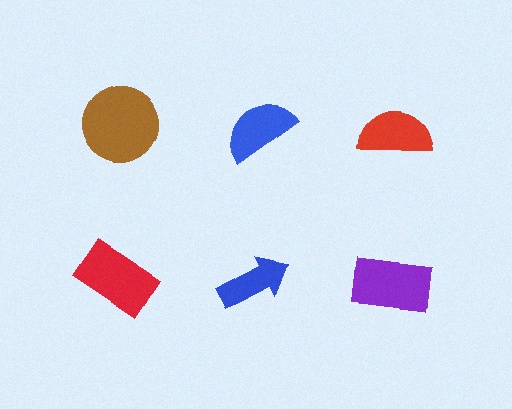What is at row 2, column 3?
A purple rectangle.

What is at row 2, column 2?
A blue arrow.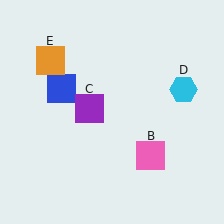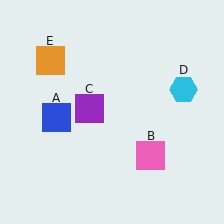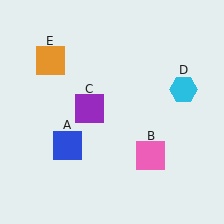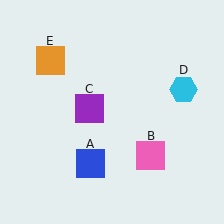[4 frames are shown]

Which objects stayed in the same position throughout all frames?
Pink square (object B) and purple square (object C) and cyan hexagon (object D) and orange square (object E) remained stationary.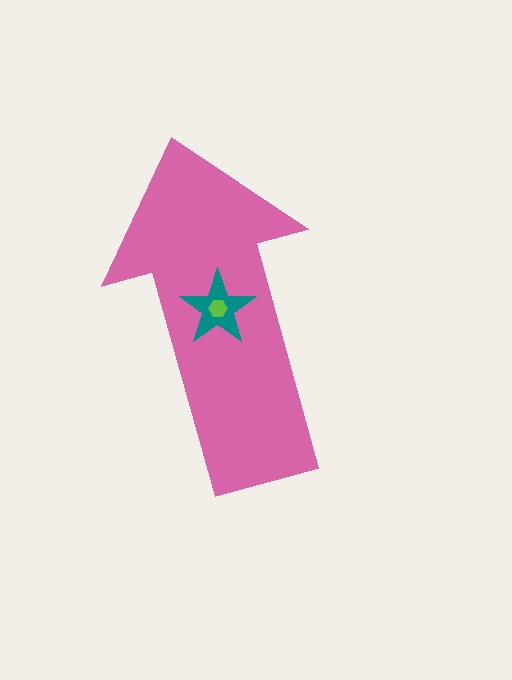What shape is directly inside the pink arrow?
The teal star.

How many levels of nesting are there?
3.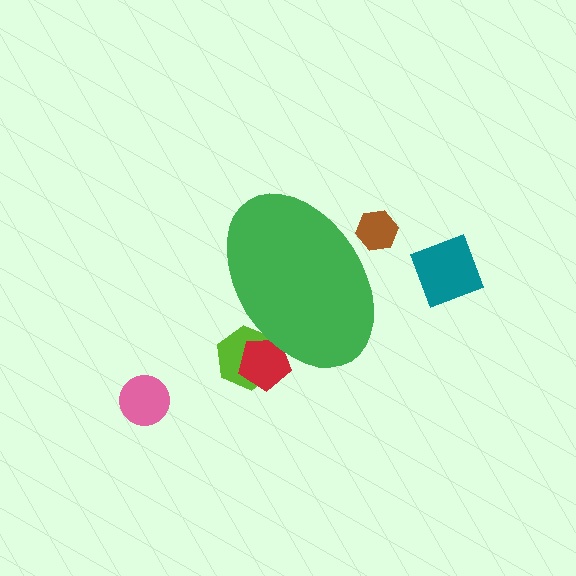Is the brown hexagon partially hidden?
Yes, the brown hexagon is partially hidden behind the green ellipse.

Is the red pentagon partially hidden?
Yes, the red pentagon is partially hidden behind the green ellipse.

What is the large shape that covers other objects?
A green ellipse.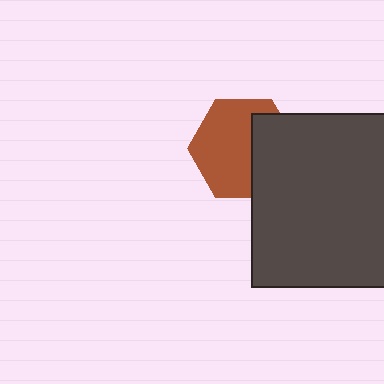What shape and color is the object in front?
The object in front is a dark gray rectangle.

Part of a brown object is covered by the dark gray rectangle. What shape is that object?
It is a hexagon.